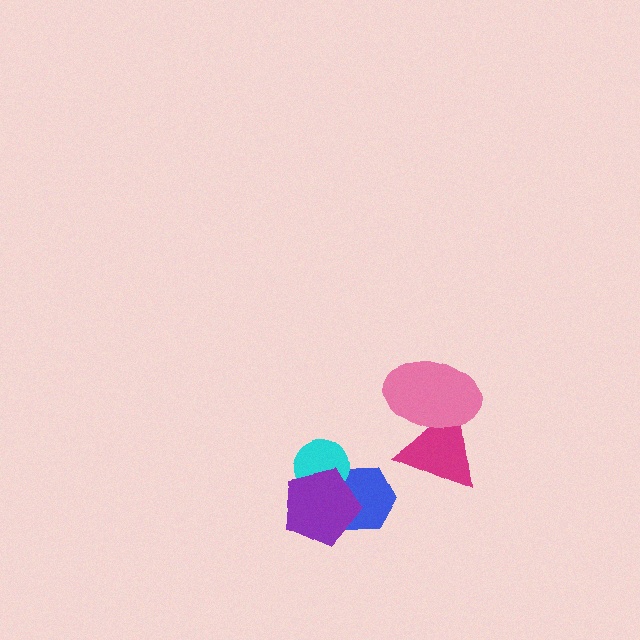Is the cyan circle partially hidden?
Yes, it is partially covered by another shape.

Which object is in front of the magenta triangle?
The pink ellipse is in front of the magenta triangle.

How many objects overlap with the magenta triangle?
1 object overlaps with the magenta triangle.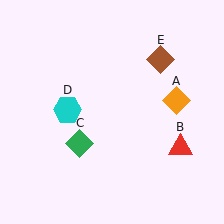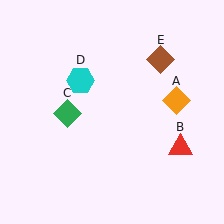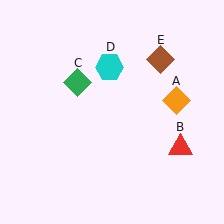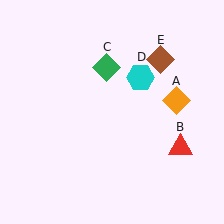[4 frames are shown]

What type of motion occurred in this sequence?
The green diamond (object C), cyan hexagon (object D) rotated clockwise around the center of the scene.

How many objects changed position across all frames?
2 objects changed position: green diamond (object C), cyan hexagon (object D).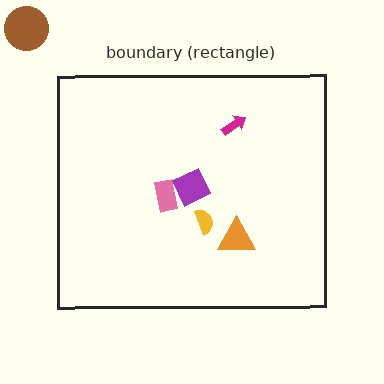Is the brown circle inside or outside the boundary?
Outside.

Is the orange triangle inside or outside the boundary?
Inside.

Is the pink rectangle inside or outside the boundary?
Inside.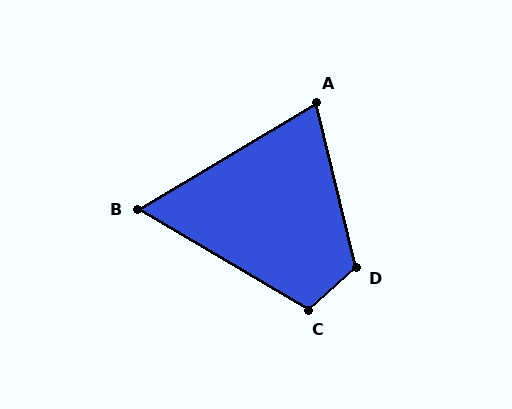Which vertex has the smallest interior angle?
B, at approximately 61 degrees.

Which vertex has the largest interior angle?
D, at approximately 119 degrees.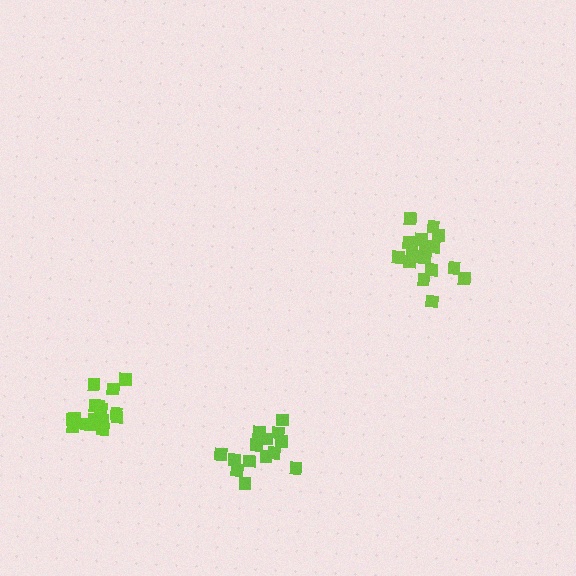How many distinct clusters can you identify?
There are 3 distinct clusters.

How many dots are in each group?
Group 1: 17 dots, Group 2: 16 dots, Group 3: 14 dots (47 total).